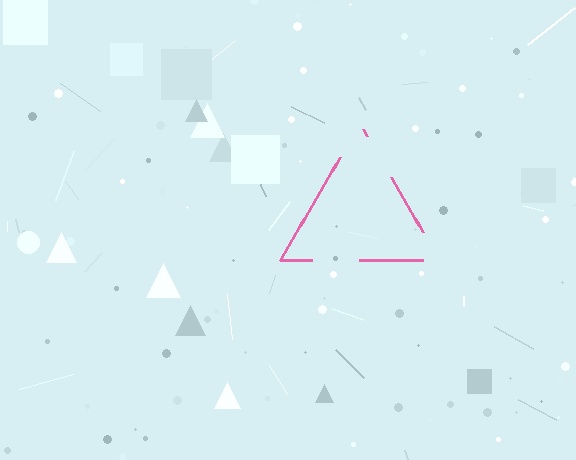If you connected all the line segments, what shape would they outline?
They would outline a triangle.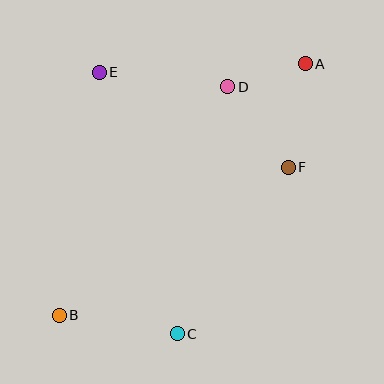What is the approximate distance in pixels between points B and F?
The distance between B and F is approximately 272 pixels.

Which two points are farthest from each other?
Points A and B are farthest from each other.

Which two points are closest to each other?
Points A and D are closest to each other.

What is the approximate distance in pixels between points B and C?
The distance between B and C is approximately 119 pixels.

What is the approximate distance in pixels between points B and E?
The distance between B and E is approximately 246 pixels.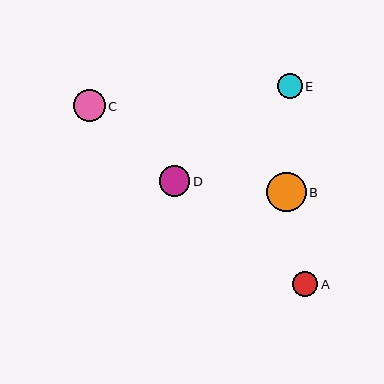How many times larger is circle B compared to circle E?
Circle B is approximately 1.6 times the size of circle E.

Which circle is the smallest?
Circle E is the smallest with a size of approximately 25 pixels.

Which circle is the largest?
Circle B is the largest with a size of approximately 40 pixels.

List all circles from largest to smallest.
From largest to smallest: B, C, D, A, E.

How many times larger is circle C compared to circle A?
Circle C is approximately 1.3 times the size of circle A.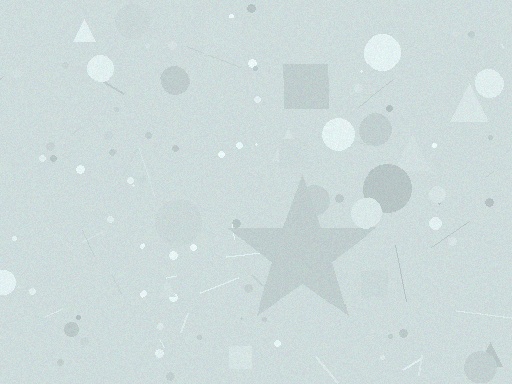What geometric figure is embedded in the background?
A star is embedded in the background.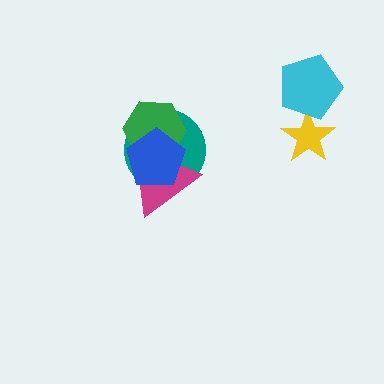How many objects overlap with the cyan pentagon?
1 object overlaps with the cyan pentagon.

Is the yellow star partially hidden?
Yes, it is partially covered by another shape.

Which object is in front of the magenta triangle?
The blue pentagon is in front of the magenta triangle.